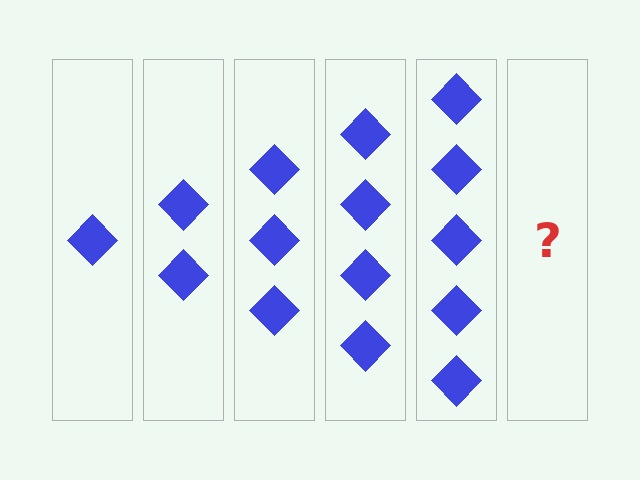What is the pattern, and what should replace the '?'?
The pattern is that each step adds one more diamond. The '?' should be 6 diamonds.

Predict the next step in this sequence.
The next step is 6 diamonds.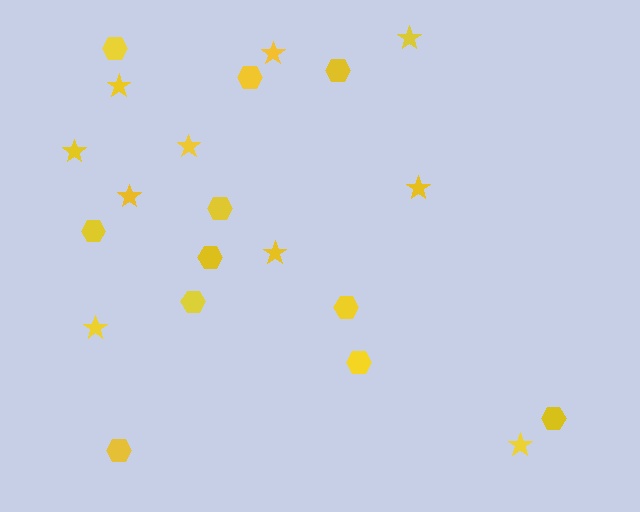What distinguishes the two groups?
There are 2 groups: one group of hexagons (11) and one group of stars (10).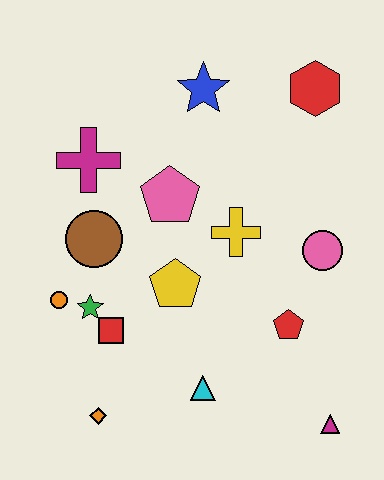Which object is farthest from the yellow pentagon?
The red hexagon is farthest from the yellow pentagon.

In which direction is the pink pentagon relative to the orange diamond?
The pink pentagon is above the orange diamond.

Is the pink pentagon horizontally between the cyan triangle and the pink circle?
No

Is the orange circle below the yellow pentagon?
Yes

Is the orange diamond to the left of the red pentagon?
Yes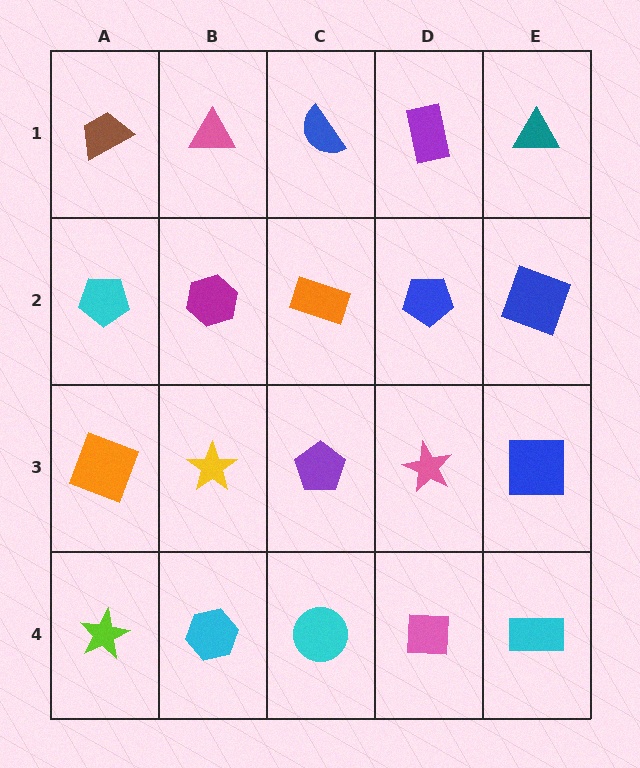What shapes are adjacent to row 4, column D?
A pink star (row 3, column D), a cyan circle (row 4, column C), a cyan rectangle (row 4, column E).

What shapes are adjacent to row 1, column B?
A magenta hexagon (row 2, column B), a brown trapezoid (row 1, column A), a blue semicircle (row 1, column C).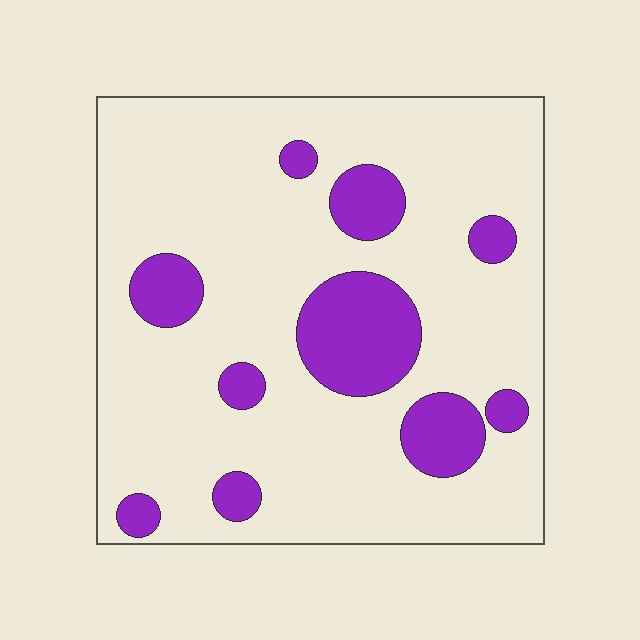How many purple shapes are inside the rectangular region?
10.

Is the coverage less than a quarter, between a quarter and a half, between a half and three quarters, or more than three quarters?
Less than a quarter.